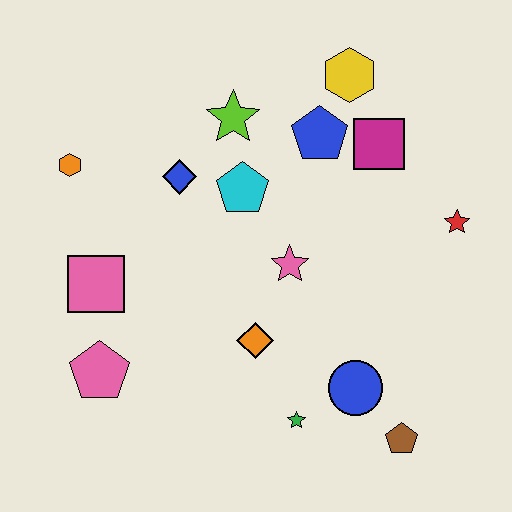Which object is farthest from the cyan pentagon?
The brown pentagon is farthest from the cyan pentagon.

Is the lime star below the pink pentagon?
No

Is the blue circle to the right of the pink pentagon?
Yes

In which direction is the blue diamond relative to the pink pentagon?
The blue diamond is above the pink pentagon.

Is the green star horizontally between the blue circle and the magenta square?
No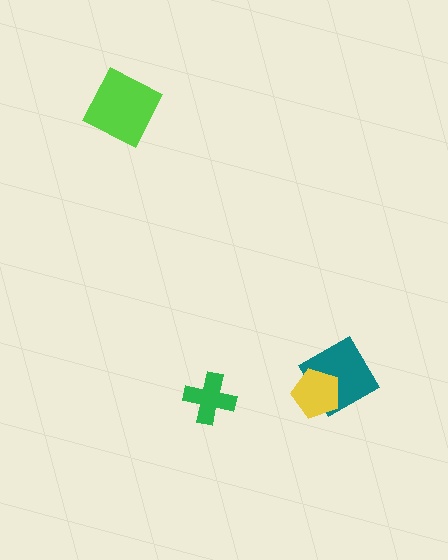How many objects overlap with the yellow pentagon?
1 object overlaps with the yellow pentagon.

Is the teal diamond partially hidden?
Yes, it is partially covered by another shape.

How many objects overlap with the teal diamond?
1 object overlaps with the teal diamond.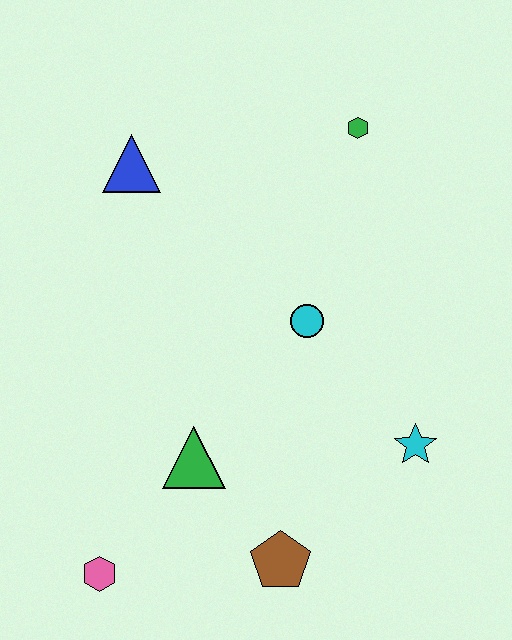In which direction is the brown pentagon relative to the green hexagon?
The brown pentagon is below the green hexagon.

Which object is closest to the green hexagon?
The cyan circle is closest to the green hexagon.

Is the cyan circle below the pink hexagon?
No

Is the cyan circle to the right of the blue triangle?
Yes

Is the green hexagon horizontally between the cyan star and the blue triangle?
Yes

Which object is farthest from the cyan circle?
The pink hexagon is farthest from the cyan circle.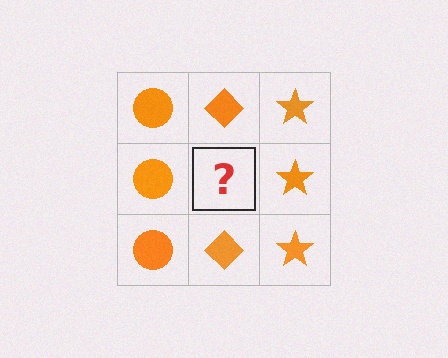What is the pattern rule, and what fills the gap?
The rule is that each column has a consistent shape. The gap should be filled with an orange diamond.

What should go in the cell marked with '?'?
The missing cell should contain an orange diamond.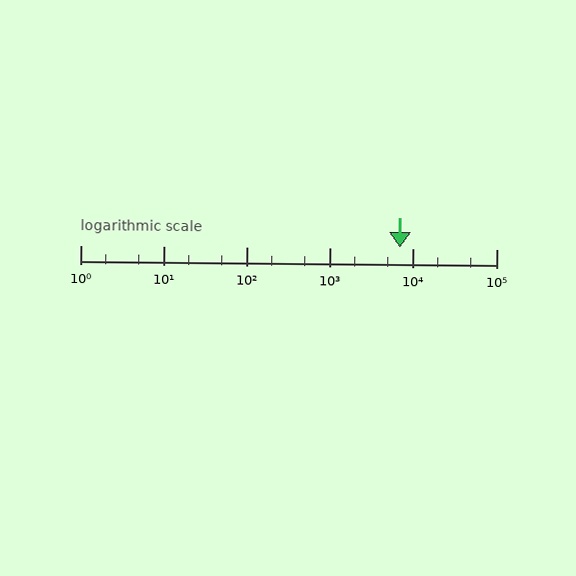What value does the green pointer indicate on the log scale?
The pointer indicates approximately 6900.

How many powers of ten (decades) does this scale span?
The scale spans 5 decades, from 1 to 100000.